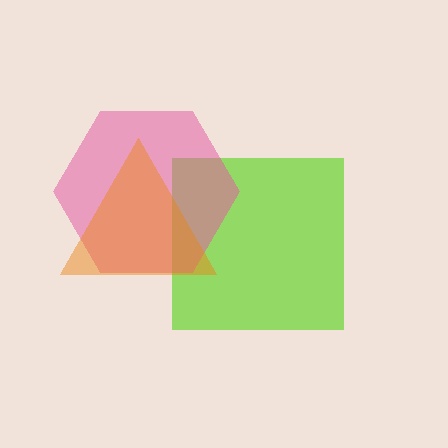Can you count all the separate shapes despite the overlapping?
Yes, there are 3 separate shapes.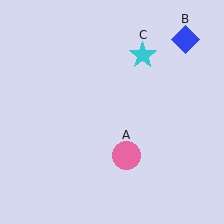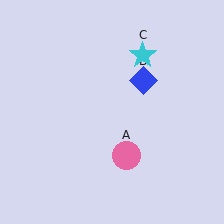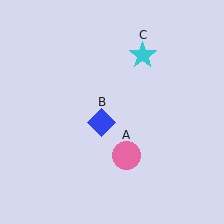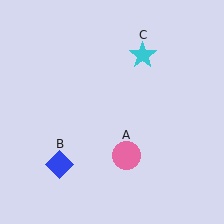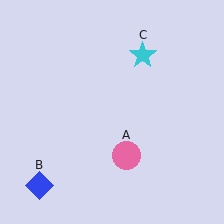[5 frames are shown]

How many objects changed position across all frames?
1 object changed position: blue diamond (object B).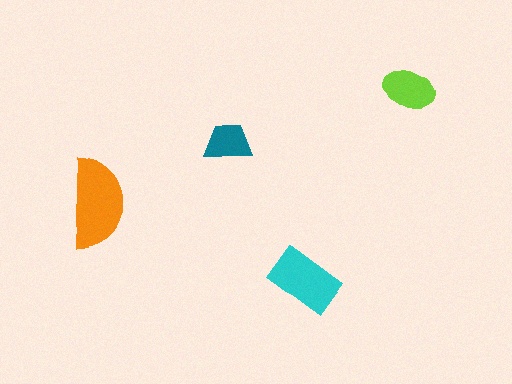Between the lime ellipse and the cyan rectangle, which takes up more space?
The cyan rectangle.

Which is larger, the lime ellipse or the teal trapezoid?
The lime ellipse.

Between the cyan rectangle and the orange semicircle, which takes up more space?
The orange semicircle.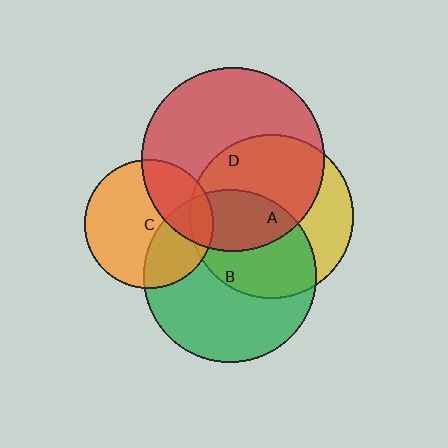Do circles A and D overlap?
Yes.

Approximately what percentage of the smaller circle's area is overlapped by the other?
Approximately 55%.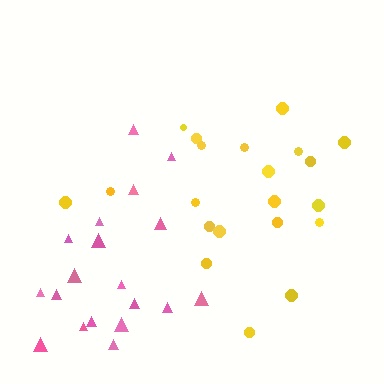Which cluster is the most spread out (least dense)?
Yellow.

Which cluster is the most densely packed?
Pink.